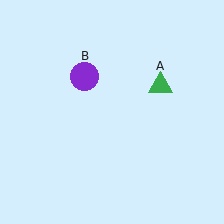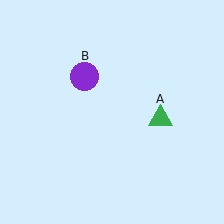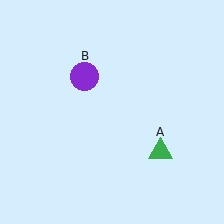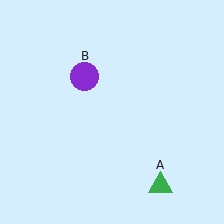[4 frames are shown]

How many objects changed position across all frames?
1 object changed position: green triangle (object A).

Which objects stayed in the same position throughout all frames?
Purple circle (object B) remained stationary.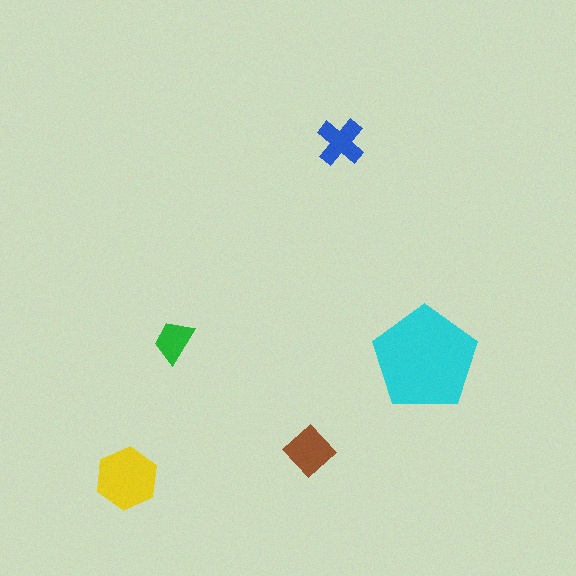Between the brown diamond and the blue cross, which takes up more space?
The brown diamond.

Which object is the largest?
The cyan pentagon.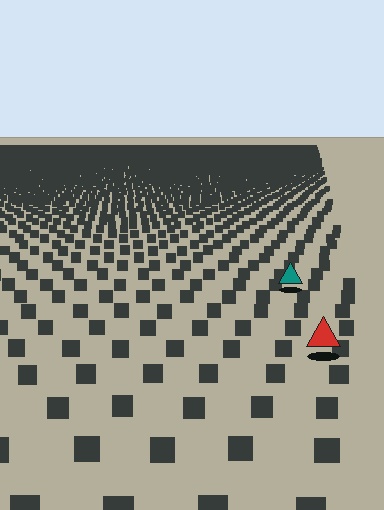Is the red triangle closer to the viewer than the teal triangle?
Yes. The red triangle is closer — you can tell from the texture gradient: the ground texture is coarser near it.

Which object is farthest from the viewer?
The teal triangle is farthest from the viewer. It appears smaller and the ground texture around it is denser.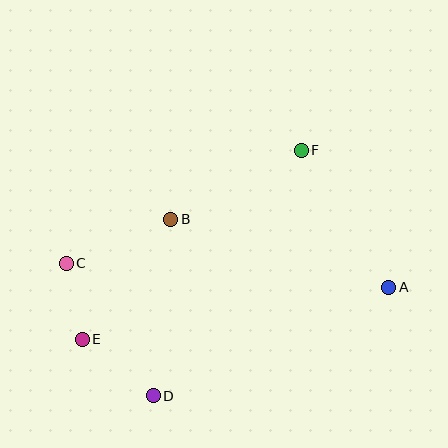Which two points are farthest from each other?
Points A and C are farthest from each other.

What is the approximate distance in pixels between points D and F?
The distance between D and F is approximately 287 pixels.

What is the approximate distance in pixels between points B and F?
The distance between B and F is approximately 148 pixels.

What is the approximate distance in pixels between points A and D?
The distance between A and D is approximately 259 pixels.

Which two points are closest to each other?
Points C and E are closest to each other.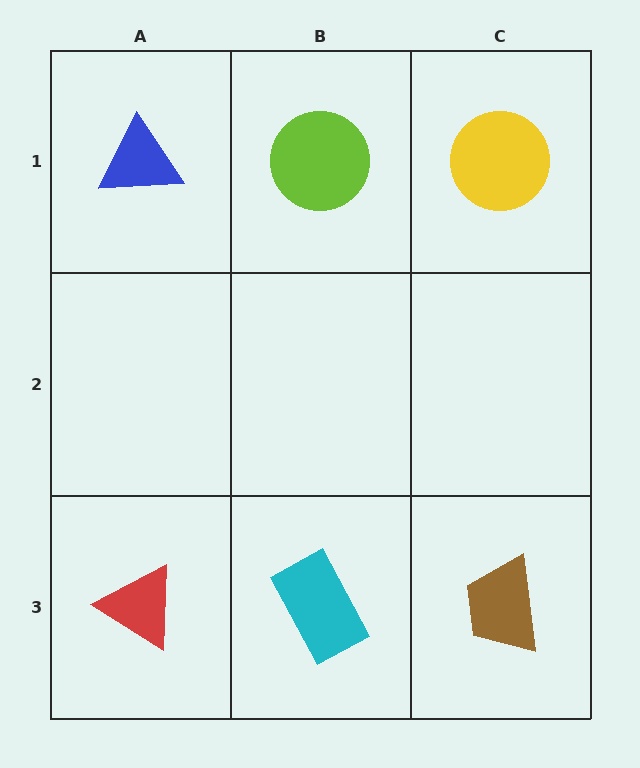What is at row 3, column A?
A red triangle.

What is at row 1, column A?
A blue triangle.